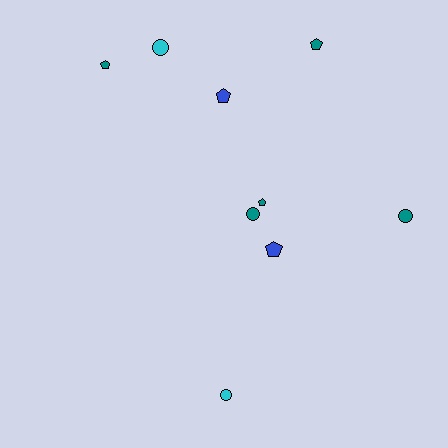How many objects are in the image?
There are 9 objects.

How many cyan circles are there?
There are 2 cyan circles.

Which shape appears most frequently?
Pentagon, with 5 objects.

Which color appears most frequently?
Teal, with 5 objects.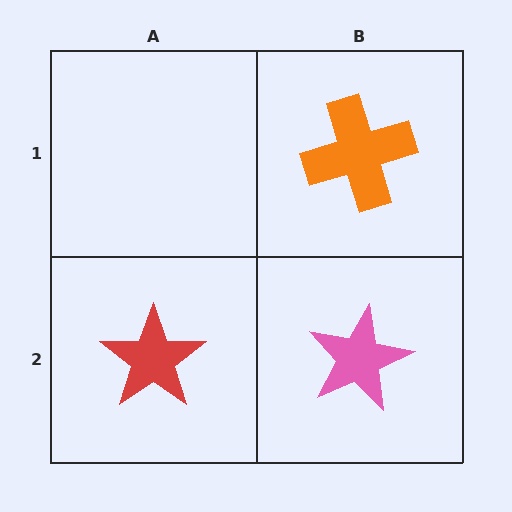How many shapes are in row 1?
1 shape.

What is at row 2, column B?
A pink star.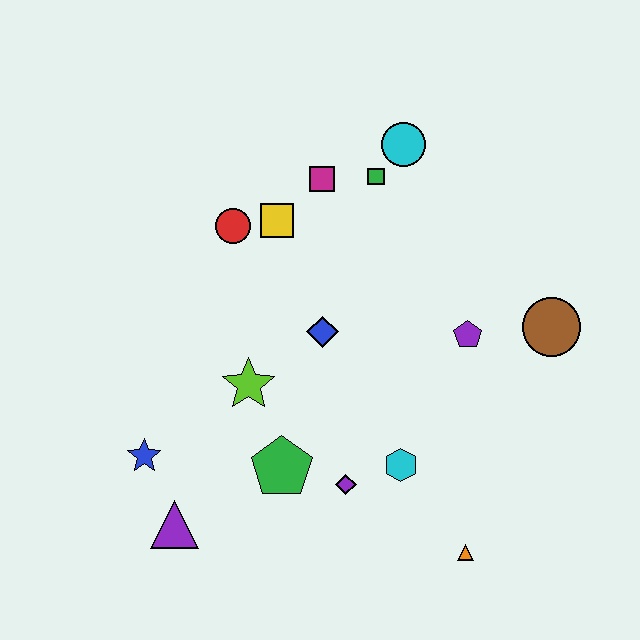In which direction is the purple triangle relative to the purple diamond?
The purple triangle is to the left of the purple diamond.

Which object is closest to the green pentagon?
The purple diamond is closest to the green pentagon.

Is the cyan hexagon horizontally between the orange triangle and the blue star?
Yes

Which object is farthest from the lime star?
The brown circle is farthest from the lime star.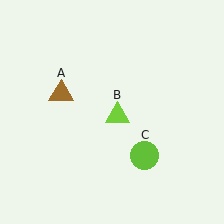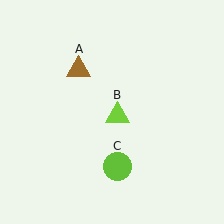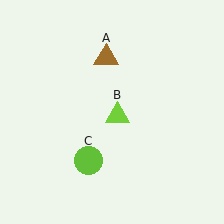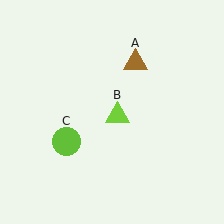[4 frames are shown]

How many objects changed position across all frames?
2 objects changed position: brown triangle (object A), lime circle (object C).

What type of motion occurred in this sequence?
The brown triangle (object A), lime circle (object C) rotated clockwise around the center of the scene.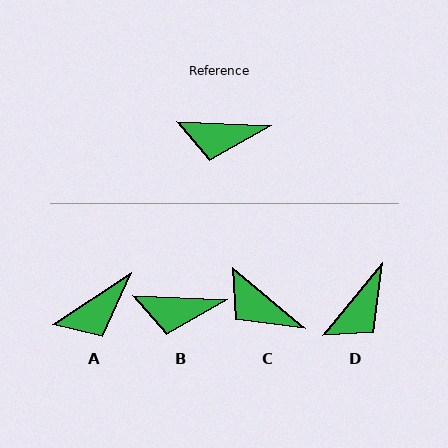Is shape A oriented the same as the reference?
No, it is off by about 36 degrees.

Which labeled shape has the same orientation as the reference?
B.